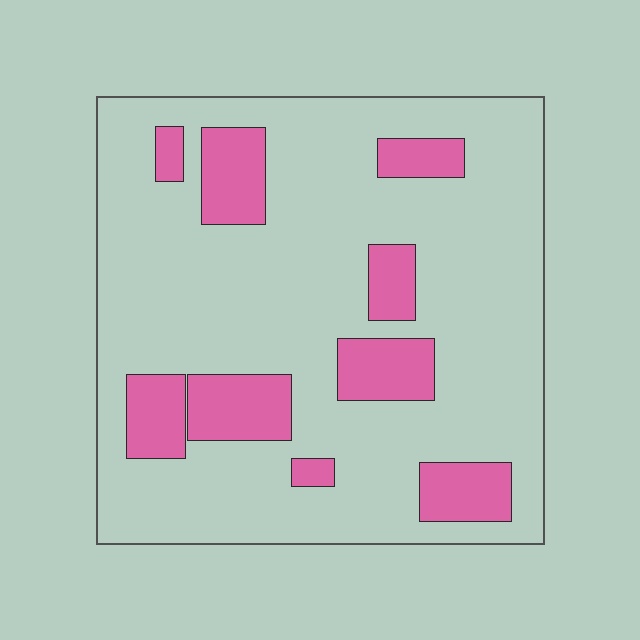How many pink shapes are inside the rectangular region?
9.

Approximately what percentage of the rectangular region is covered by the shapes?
Approximately 20%.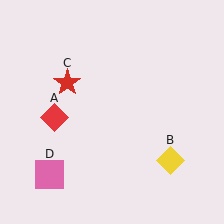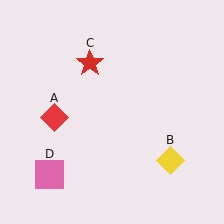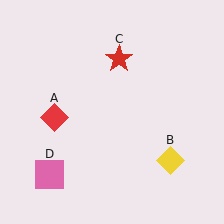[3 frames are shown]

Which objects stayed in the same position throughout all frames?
Red diamond (object A) and yellow diamond (object B) and pink square (object D) remained stationary.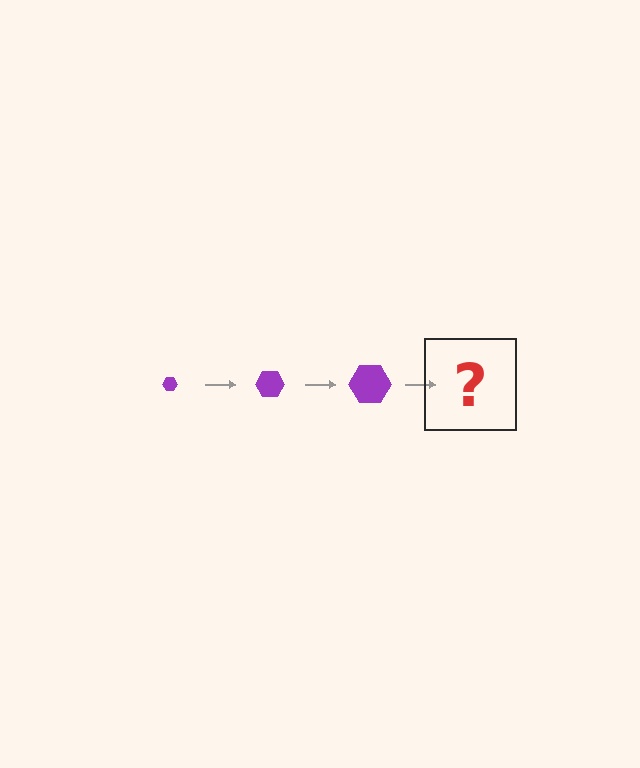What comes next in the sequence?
The next element should be a purple hexagon, larger than the previous one.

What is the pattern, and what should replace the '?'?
The pattern is that the hexagon gets progressively larger each step. The '?' should be a purple hexagon, larger than the previous one.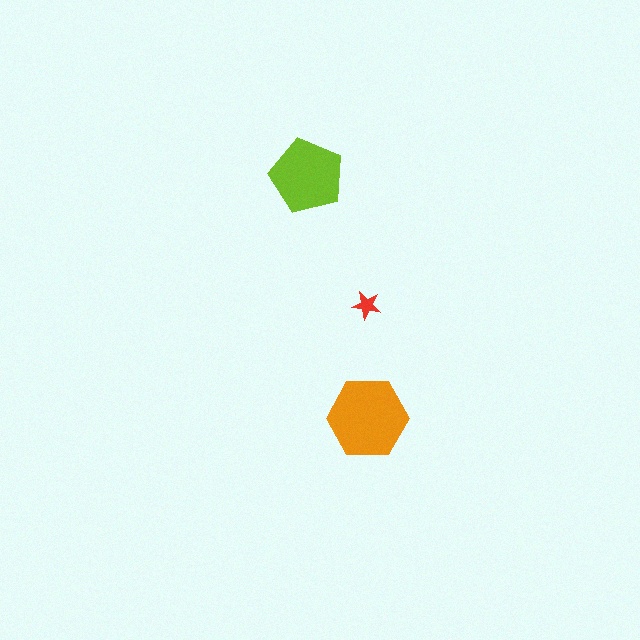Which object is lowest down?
The orange hexagon is bottommost.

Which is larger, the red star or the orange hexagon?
The orange hexagon.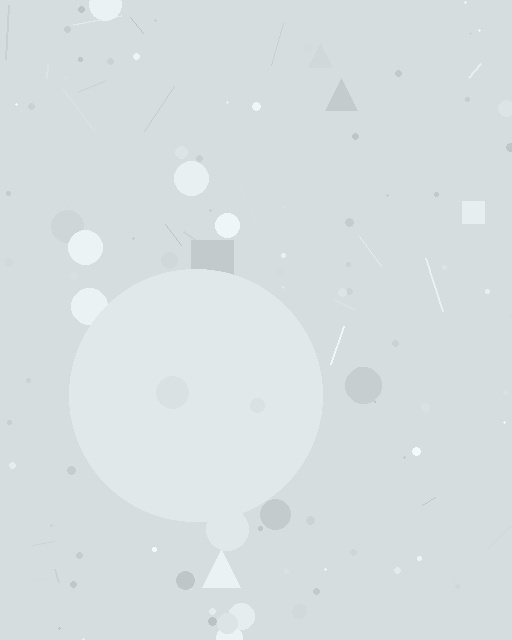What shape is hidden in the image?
A circle is hidden in the image.